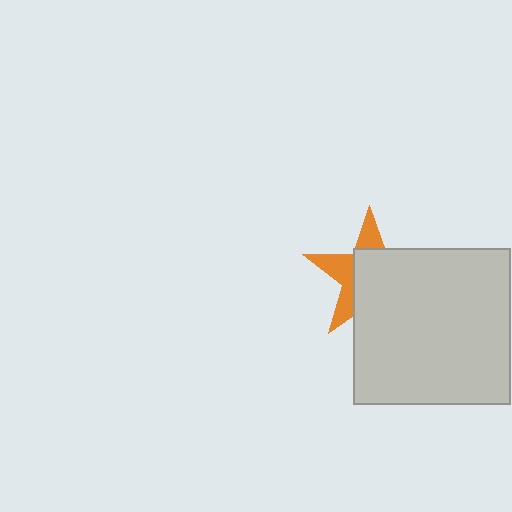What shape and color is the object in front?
The object in front is a light gray square.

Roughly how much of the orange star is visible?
A small part of it is visible (roughly 39%).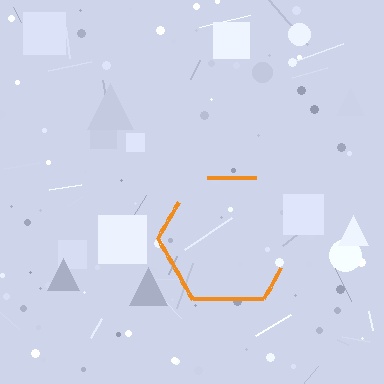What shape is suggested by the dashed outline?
The dashed outline suggests a hexagon.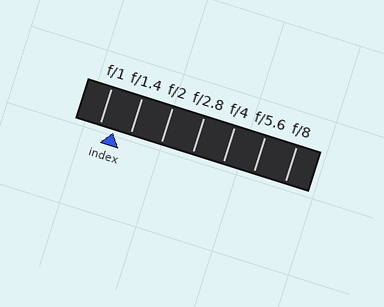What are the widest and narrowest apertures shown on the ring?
The widest aperture shown is f/1 and the narrowest is f/8.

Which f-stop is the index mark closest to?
The index mark is closest to f/1.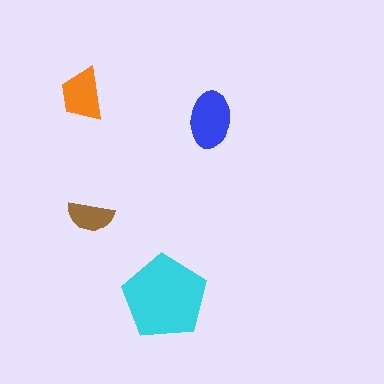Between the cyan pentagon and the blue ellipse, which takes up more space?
The cyan pentagon.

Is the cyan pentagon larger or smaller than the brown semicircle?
Larger.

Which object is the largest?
The cyan pentagon.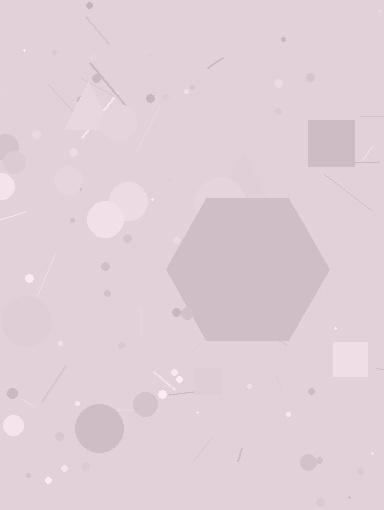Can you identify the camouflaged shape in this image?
The camouflaged shape is a hexagon.